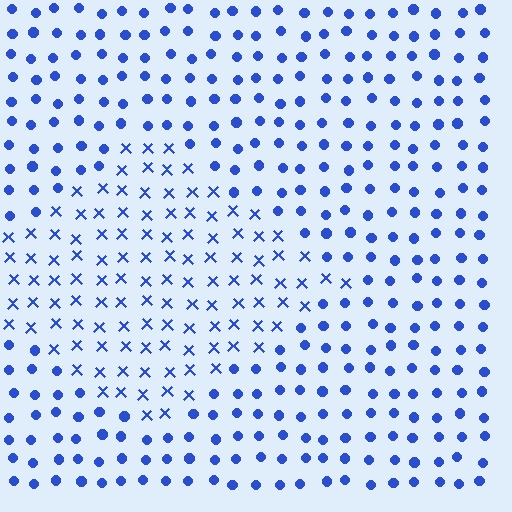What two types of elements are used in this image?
The image uses X marks inside the diamond region and circles outside it.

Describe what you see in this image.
The image is filled with small blue elements arranged in a uniform grid. A diamond-shaped region contains X marks, while the surrounding area contains circles. The boundary is defined purely by the change in element shape.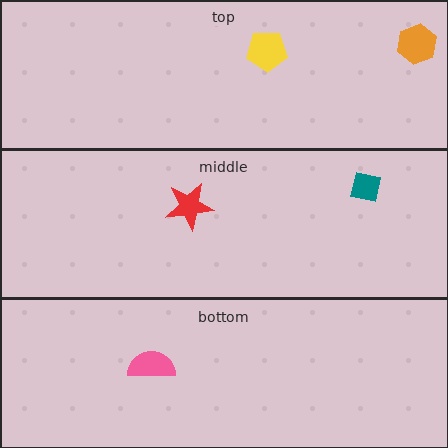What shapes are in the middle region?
The teal square, the red star.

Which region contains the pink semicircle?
The bottom region.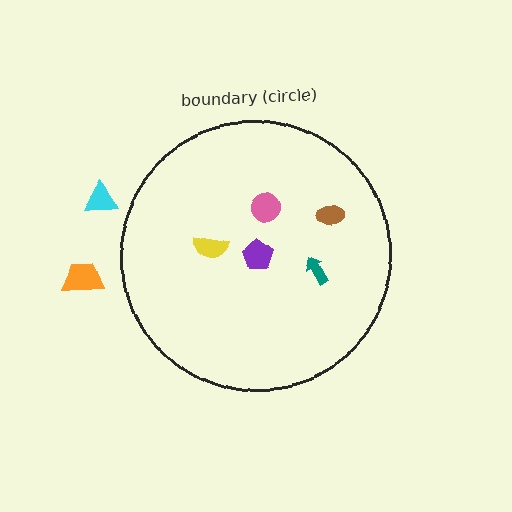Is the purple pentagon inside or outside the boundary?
Inside.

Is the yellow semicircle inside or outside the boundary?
Inside.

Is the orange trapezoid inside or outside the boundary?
Outside.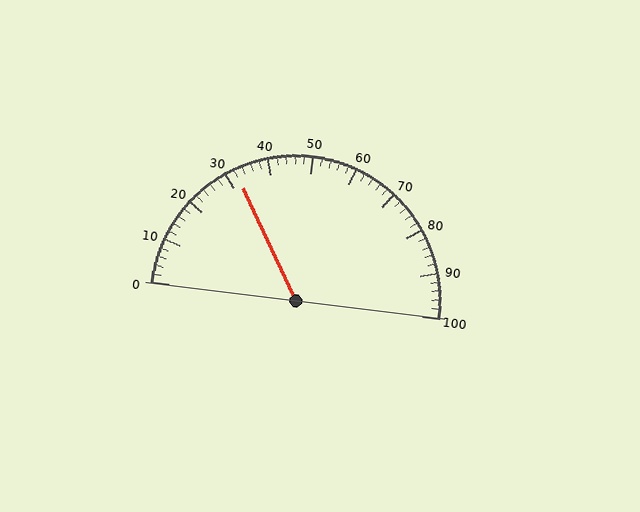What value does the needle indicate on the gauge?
The needle indicates approximately 32.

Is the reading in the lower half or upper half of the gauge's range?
The reading is in the lower half of the range (0 to 100).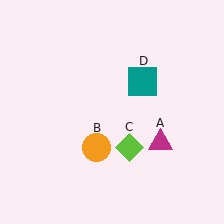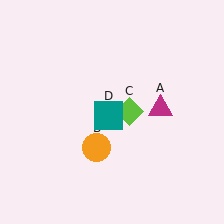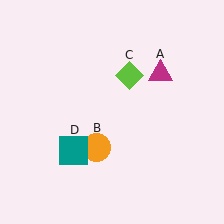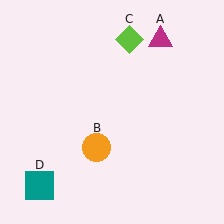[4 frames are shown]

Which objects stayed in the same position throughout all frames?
Orange circle (object B) remained stationary.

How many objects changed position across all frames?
3 objects changed position: magenta triangle (object A), lime diamond (object C), teal square (object D).